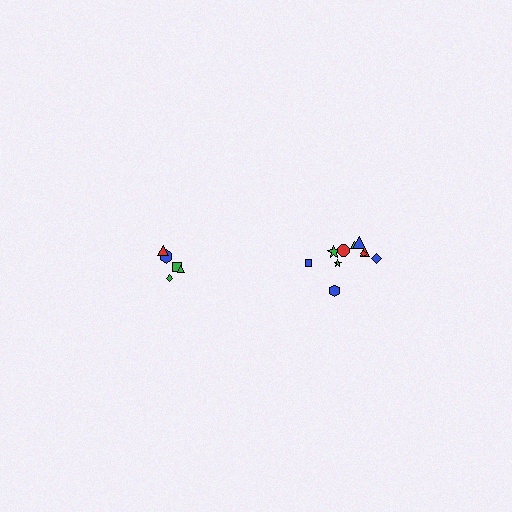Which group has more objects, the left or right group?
The right group.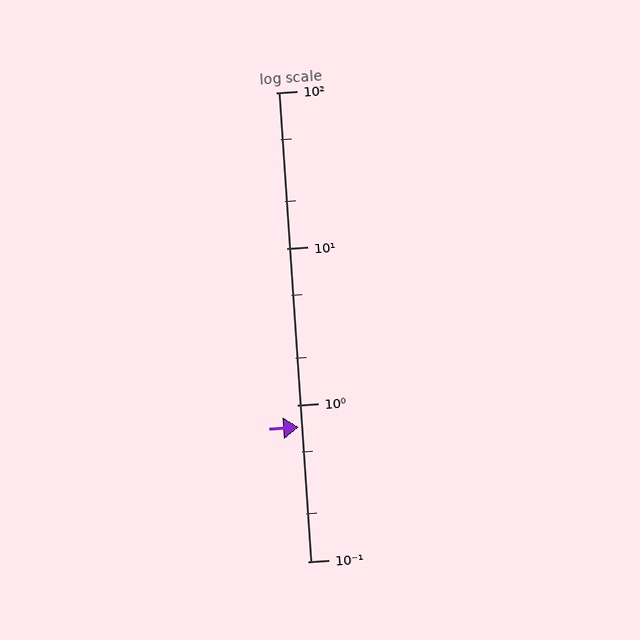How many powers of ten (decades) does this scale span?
The scale spans 3 decades, from 0.1 to 100.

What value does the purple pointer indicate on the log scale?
The pointer indicates approximately 0.72.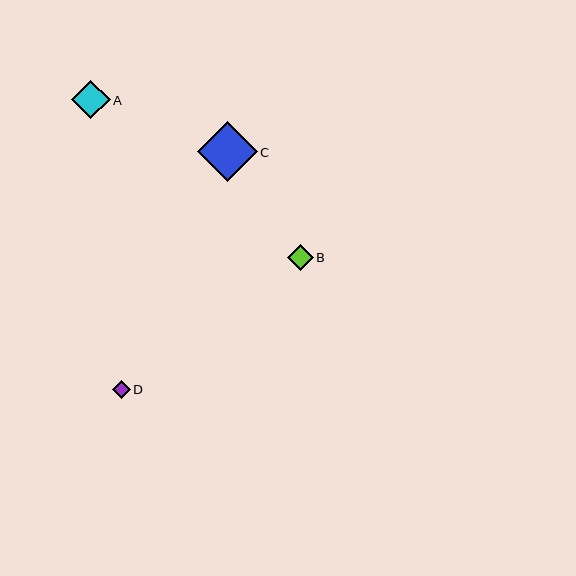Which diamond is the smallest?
Diamond D is the smallest with a size of approximately 18 pixels.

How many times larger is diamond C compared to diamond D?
Diamond C is approximately 3.3 times the size of diamond D.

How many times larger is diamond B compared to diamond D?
Diamond B is approximately 1.4 times the size of diamond D.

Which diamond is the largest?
Diamond C is the largest with a size of approximately 60 pixels.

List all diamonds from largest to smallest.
From largest to smallest: C, A, B, D.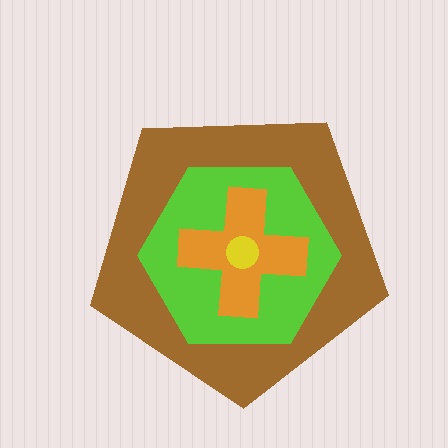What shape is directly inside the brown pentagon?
The lime hexagon.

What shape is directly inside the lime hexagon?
The orange cross.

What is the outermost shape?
The brown pentagon.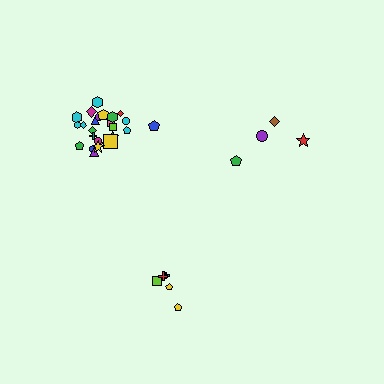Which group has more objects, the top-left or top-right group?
The top-left group.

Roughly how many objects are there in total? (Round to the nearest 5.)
Roughly 35 objects in total.